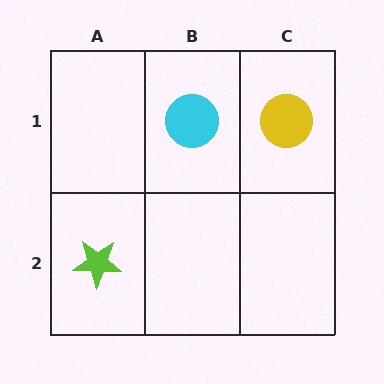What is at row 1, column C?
A yellow circle.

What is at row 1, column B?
A cyan circle.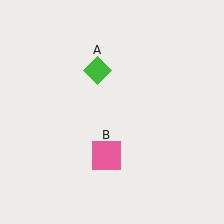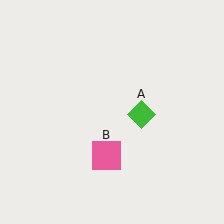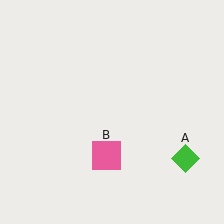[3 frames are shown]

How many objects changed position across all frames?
1 object changed position: green diamond (object A).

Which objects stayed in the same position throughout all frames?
Pink square (object B) remained stationary.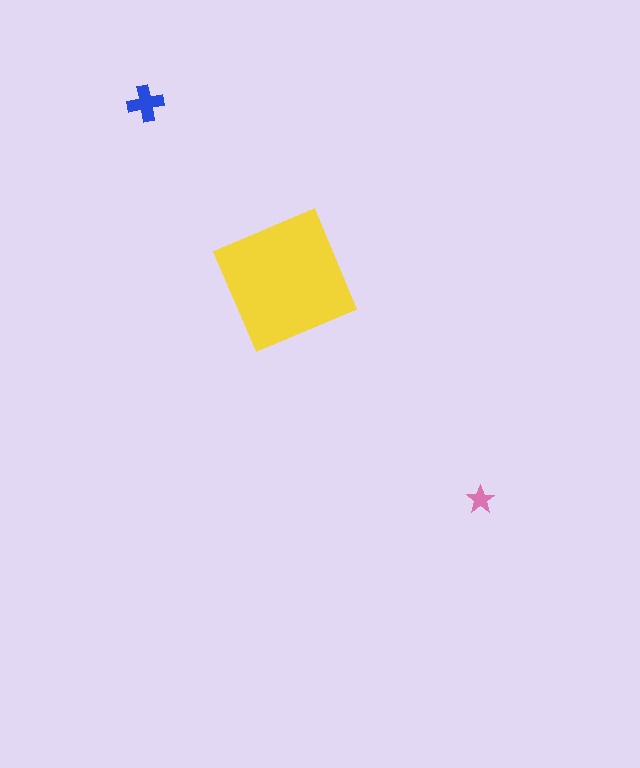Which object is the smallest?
The pink star.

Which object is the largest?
The yellow square.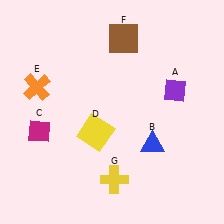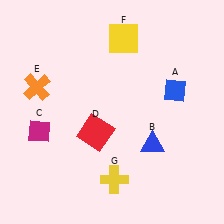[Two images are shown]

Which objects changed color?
A changed from purple to blue. D changed from yellow to red. F changed from brown to yellow.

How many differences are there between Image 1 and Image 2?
There are 3 differences between the two images.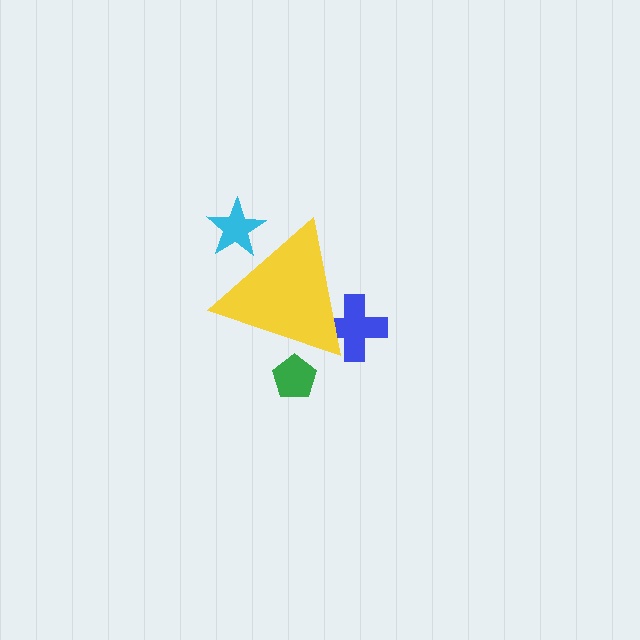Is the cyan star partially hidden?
Yes, the cyan star is partially hidden behind the yellow triangle.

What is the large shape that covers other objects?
A yellow triangle.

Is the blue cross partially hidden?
Yes, the blue cross is partially hidden behind the yellow triangle.